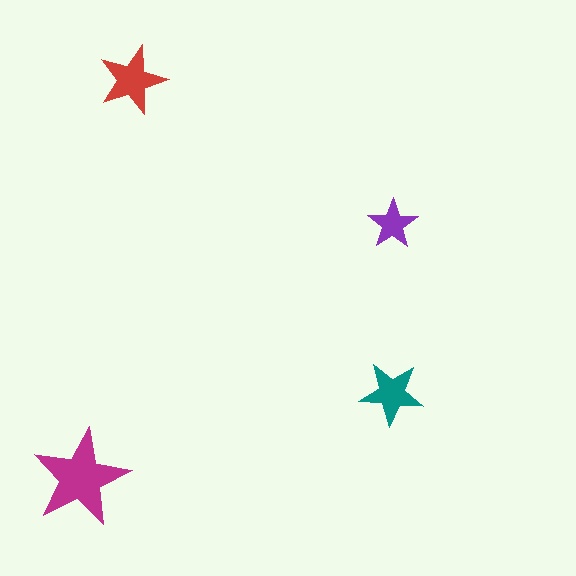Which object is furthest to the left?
The magenta star is leftmost.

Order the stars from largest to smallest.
the magenta one, the red one, the teal one, the purple one.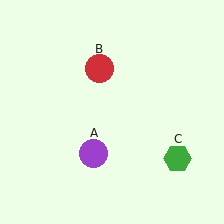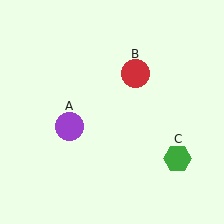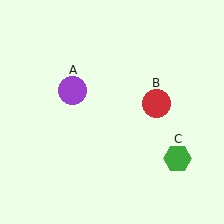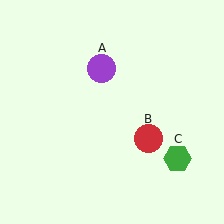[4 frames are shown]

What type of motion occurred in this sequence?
The purple circle (object A), red circle (object B) rotated clockwise around the center of the scene.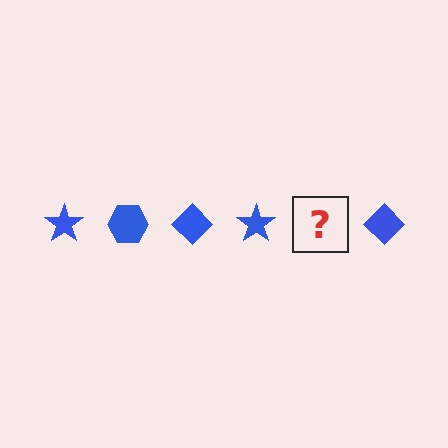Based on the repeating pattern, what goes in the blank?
The blank should be a blue hexagon.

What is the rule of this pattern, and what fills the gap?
The rule is that the pattern cycles through star, hexagon, diamond shapes in blue. The gap should be filled with a blue hexagon.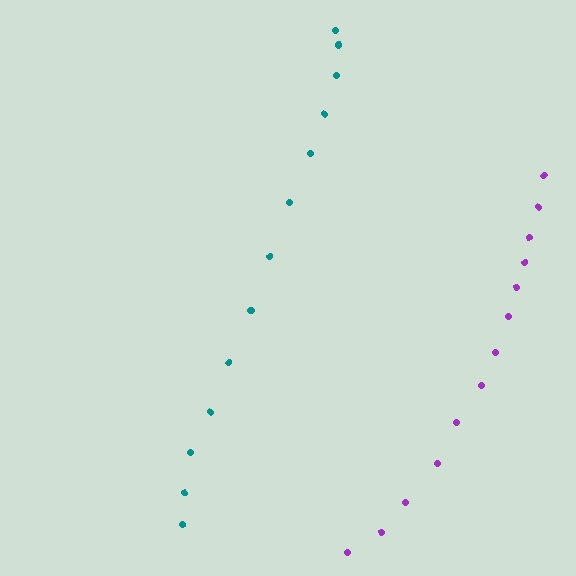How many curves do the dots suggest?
There are 2 distinct paths.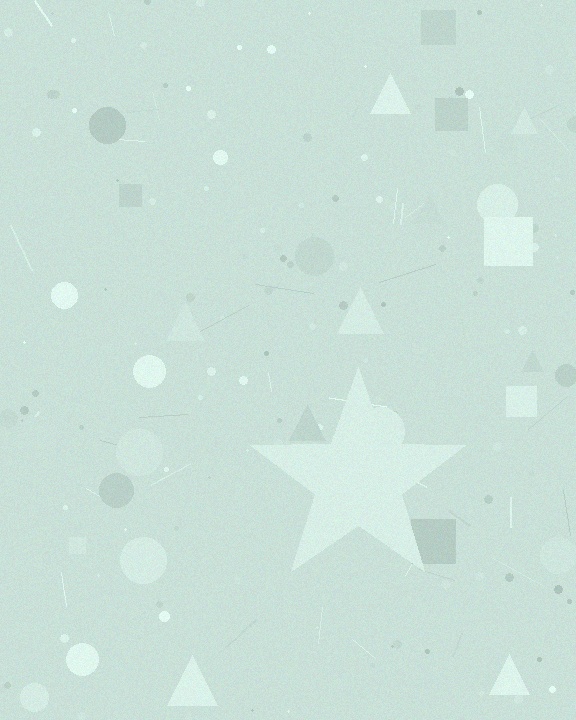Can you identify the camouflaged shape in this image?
The camouflaged shape is a star.